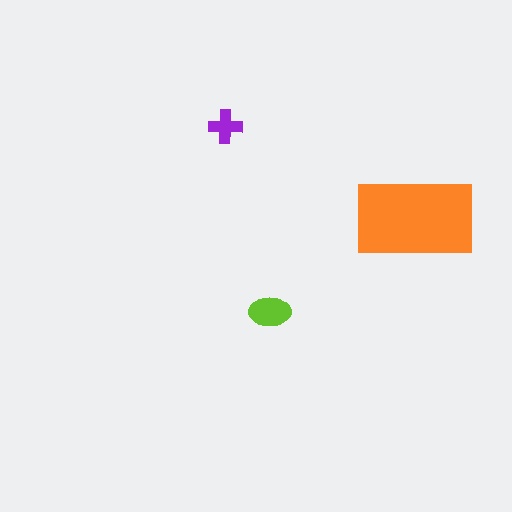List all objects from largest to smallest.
The orange rectangle, the lime ellipse, the purple cross.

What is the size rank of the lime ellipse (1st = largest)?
2nd.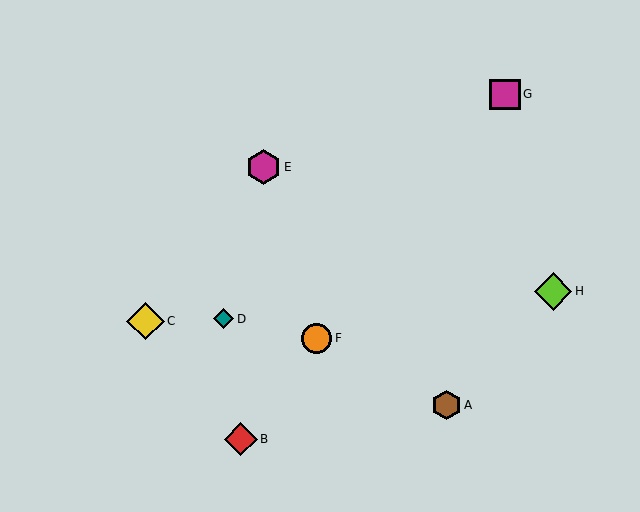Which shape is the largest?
The yellow diamond (labeled C) is the largest.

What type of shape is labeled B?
Shape B is a red diamond.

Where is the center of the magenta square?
The center of the magenta square is at (505, 94).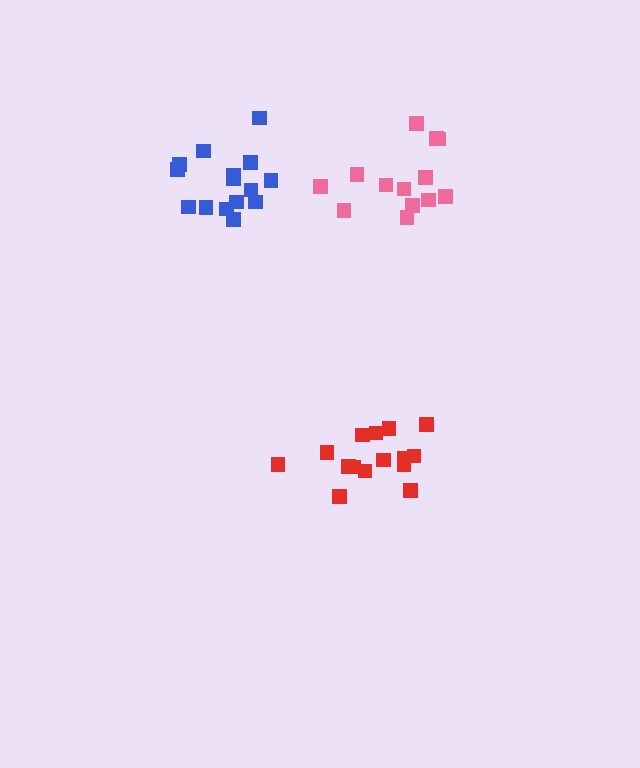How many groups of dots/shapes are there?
There are 3 groups.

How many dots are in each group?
Group 1: 13 dots, Group 2: 15 dots, Group 3: 15 dots (43 total).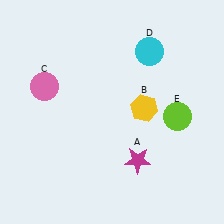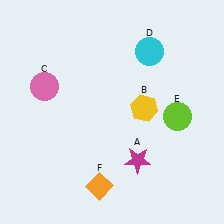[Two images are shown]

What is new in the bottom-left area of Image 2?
An orange diamond (F) was added in the bottom-left area of Image 2.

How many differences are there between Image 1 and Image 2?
There is 1 difference between the two images.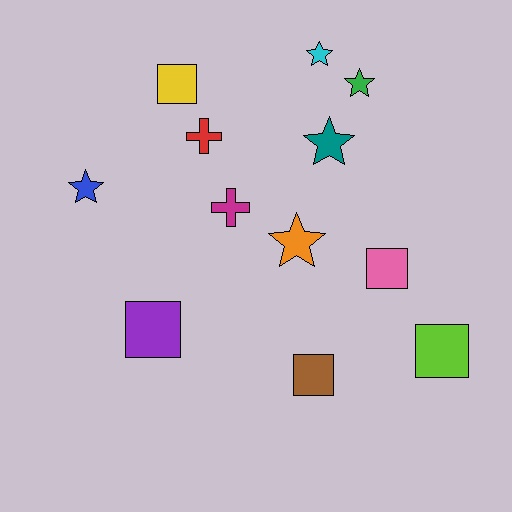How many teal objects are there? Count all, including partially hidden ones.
There is 1 teal object.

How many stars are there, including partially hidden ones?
There are 5 stars.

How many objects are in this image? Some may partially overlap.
There are 12 objects.